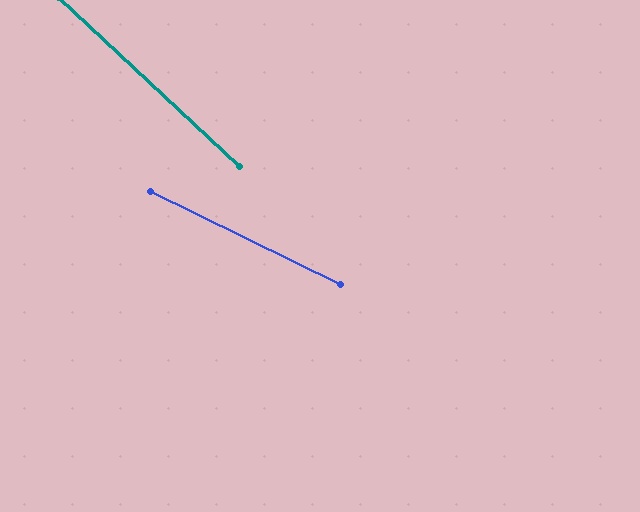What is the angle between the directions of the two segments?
Approximately 17 degrees.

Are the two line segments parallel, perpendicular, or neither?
Neither parallel nor perpendicular — they differ by about 17°.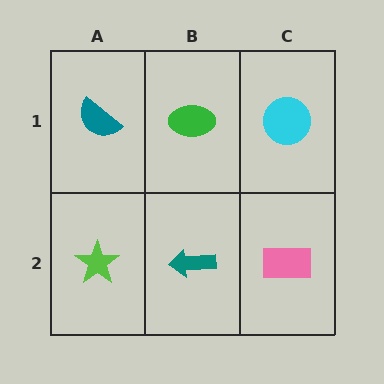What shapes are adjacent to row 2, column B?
A green ellipse (row 1, column B), a lime star (row 2, column A), a pink rectangle (row 2, column C).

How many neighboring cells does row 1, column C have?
2.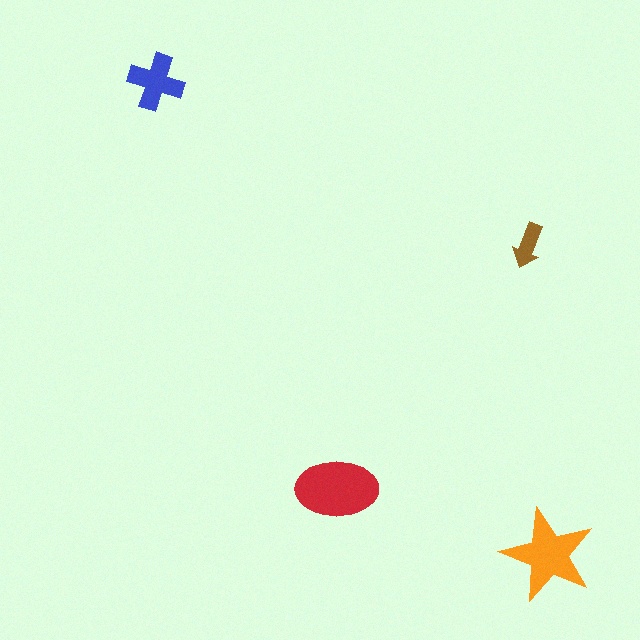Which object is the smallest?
The brown arrow.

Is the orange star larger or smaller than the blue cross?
Larger.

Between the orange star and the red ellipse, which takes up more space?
The red ellipse.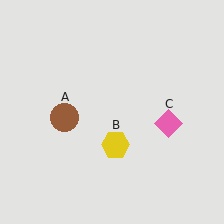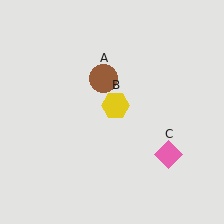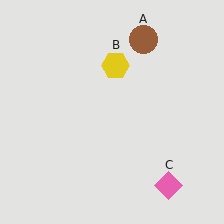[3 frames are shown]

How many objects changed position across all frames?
3 objects changed position: brown circle (object A), yellow hexagon (object B), pink diamond (object C).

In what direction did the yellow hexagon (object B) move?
The yellow hexagon (object B) moved up.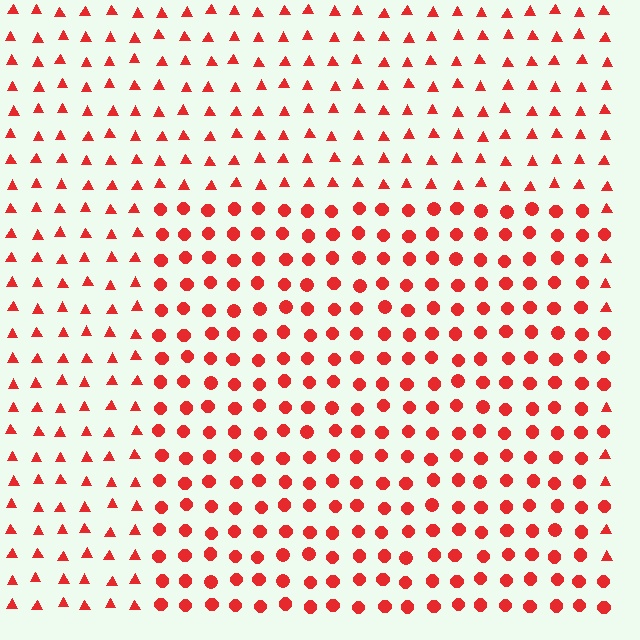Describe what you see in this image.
The image is filled with small red elements arranged in a uniform grid. A rectangle-shaped region contains circles, while the surrounding area contains triangles. The boundary is defined purely by the change in element shape.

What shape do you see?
I see a rectangle.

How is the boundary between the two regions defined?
The boundary is defined by a change in element shape: circles inside vs. triangles outside. All elements share the same color and spacing.